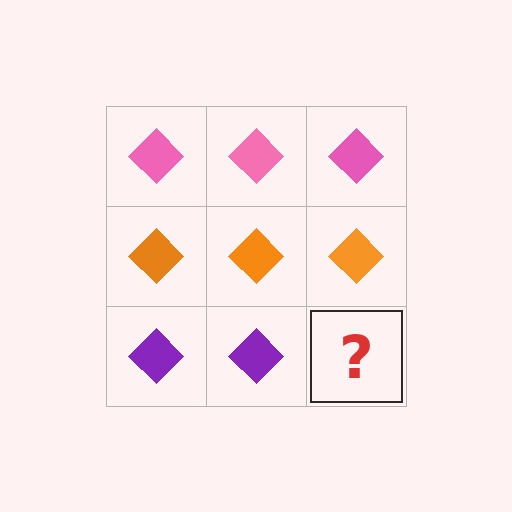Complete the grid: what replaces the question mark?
The question mark should be replaced with a purple diamond.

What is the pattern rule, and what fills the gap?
The rule is that each row has a consistent color. The gap should be filled with a purple diamond.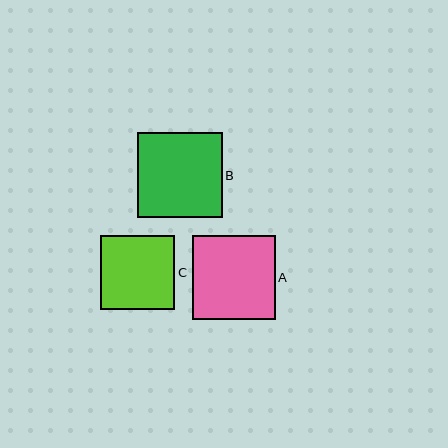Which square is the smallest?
Square C is the smallest with a size of approximately 74 pixels.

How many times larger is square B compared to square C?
Square B is approximately 1.2 times the size of square C.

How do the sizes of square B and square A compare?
Square B and square A are approximately the same size.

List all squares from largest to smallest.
From largest to smallest: B, A, C.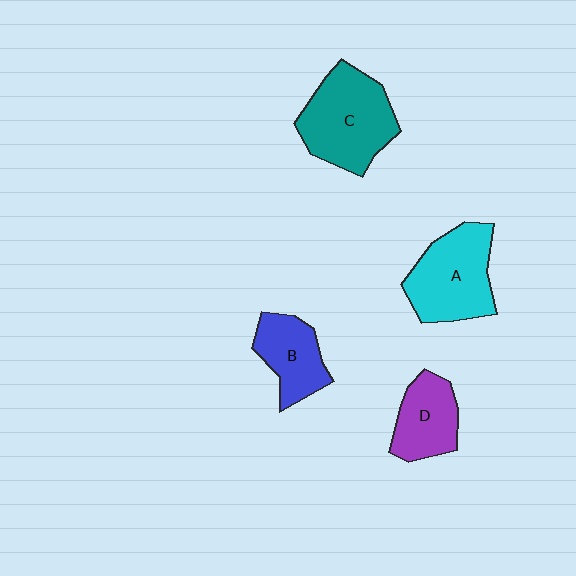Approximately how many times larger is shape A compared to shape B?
Approximately 1.5 times.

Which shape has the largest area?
Shape C (teal).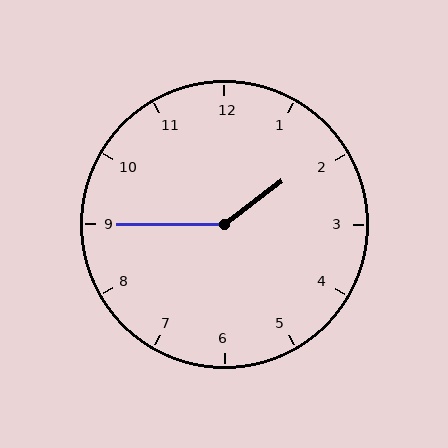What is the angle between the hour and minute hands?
Approximately 142 degrees.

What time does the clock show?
1:45.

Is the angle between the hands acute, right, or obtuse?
It is obtuse.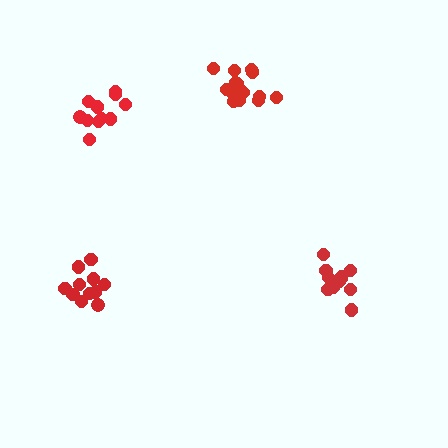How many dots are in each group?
Group 1: 16 dots, Group 2: 11 dots, Group 3: 11 dots, Group 4: 11 dots (49 total).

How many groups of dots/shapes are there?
There are 4 groups.